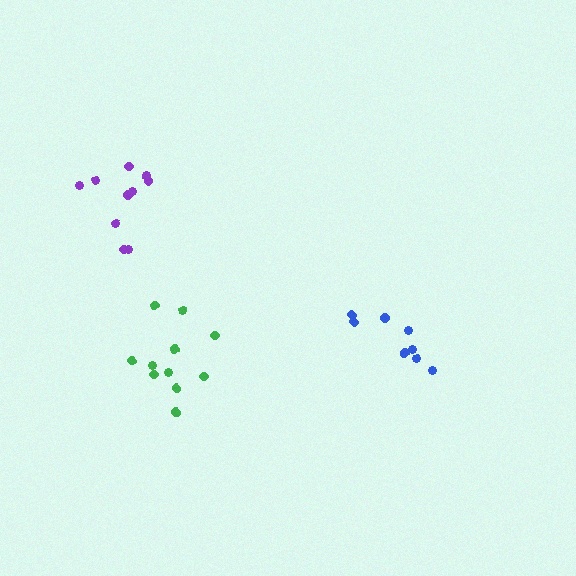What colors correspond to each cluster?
The clusters are colored: purple, blue, green.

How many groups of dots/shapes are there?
There are 3 groups.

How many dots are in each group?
Group 1: 10 dots, Group 2: 8 dots, Group 3: 11 dots (29 total).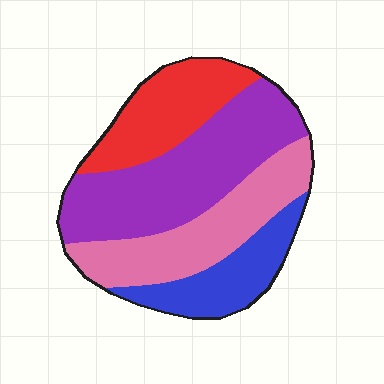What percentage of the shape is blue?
Blue covers roughly 15% of the shape.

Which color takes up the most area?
Purple, at roughly 35%.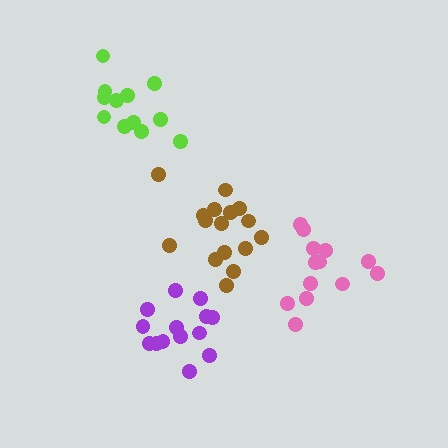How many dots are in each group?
Group 1: 13 dots, Group 2: 14 dots, Group 3: 12 dots, Group 4: 16 dots (55 total).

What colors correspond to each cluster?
The clusters are colored: pink, purple, lime, brown.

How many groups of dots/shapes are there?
There are 4 groups.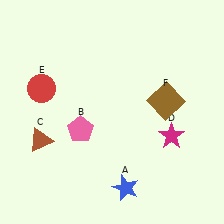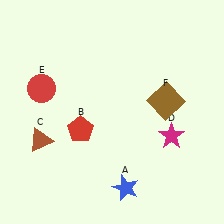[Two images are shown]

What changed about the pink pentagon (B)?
In Image 1, B is pink. In Image 2, it changed to red.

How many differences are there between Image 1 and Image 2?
There is 1 difference between the two images.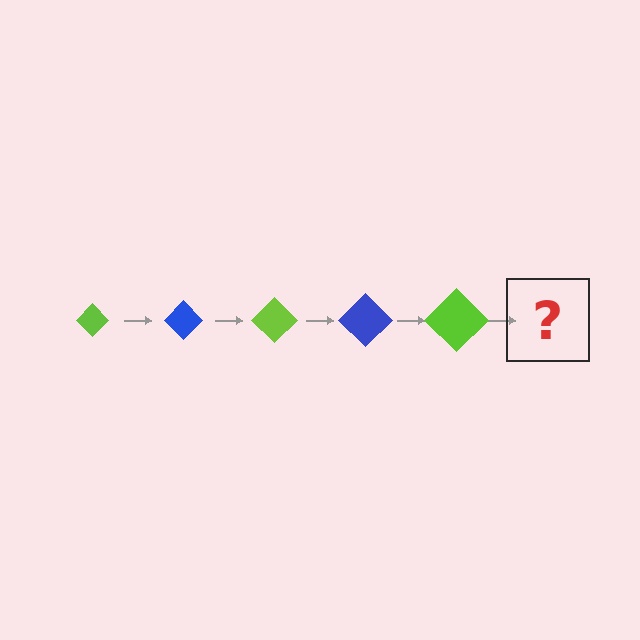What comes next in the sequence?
The next element should be a blue diamond, larger than the previous one.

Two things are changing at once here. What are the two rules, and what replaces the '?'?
The two rules are that the diamond grows larger each step and the color cycles through lime and blue. The '?' should be a blue diamond, larger than the previous one.